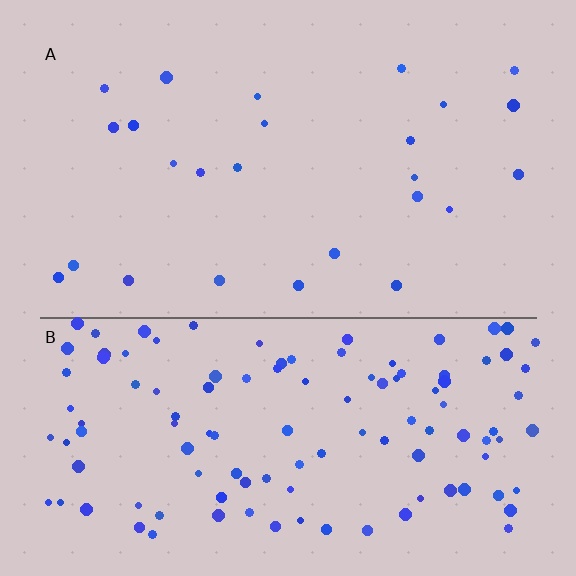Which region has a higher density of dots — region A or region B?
B (the bottom).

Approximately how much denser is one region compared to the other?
Approximately 4.7× — region B over region A.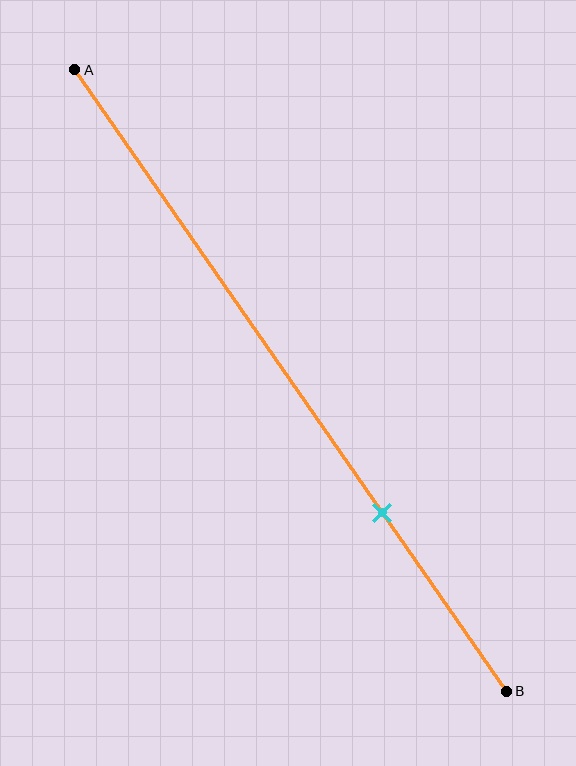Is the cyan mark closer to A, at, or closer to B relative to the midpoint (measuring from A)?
The cyan mark is closer to point B than the midpoint of segment AB.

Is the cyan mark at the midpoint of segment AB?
No, the mark is at about 70% from A, not at the 50% midpoint.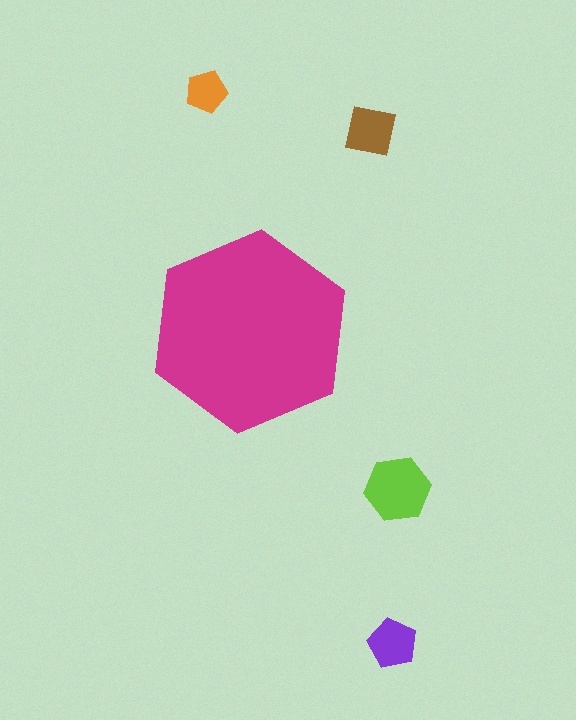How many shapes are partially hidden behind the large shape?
0 shapes are partially hidden.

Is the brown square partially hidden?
No, the brown square is fully visible.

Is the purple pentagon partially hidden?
No, the purple pentagon is fully visible.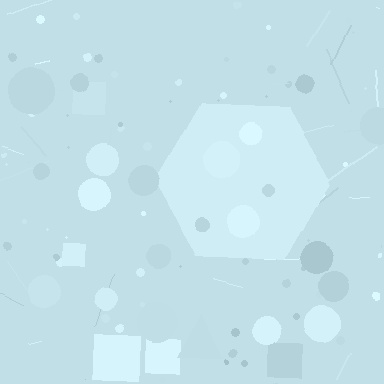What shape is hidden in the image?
A hexagon is hidden in the image.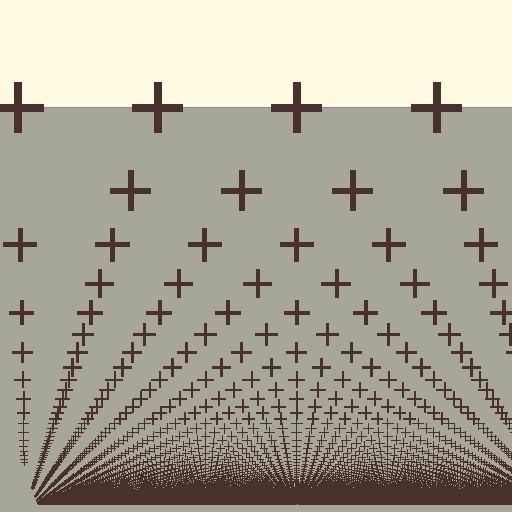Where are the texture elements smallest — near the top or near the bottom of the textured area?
Near the bottom.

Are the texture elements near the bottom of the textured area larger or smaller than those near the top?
Smaller. The gradient is inverted — elements near the bottom are smaller and denser.